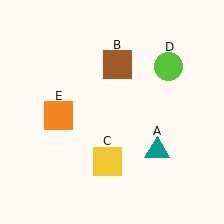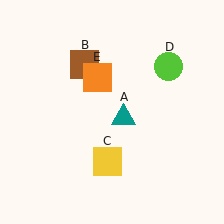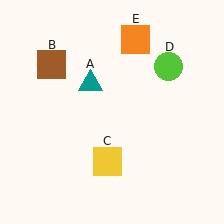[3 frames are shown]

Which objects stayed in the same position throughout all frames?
Yellow square (object C) and lime circle (object D) remained stationary.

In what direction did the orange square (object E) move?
The orange square (object E) moved up and to the right.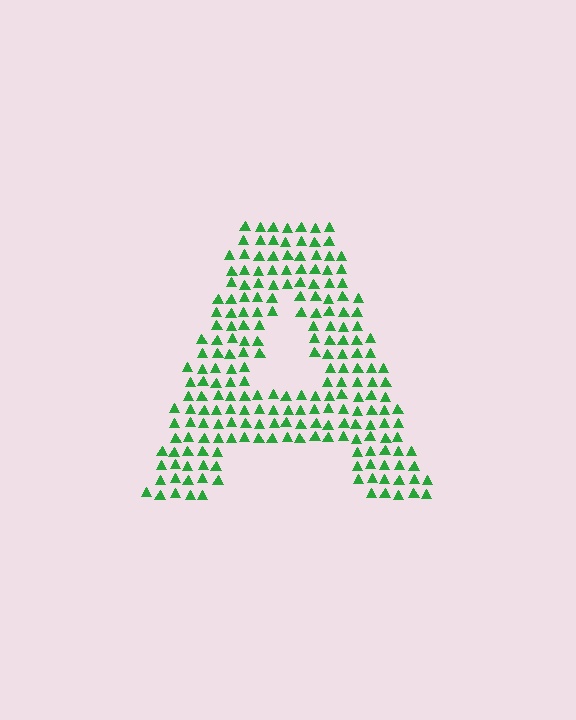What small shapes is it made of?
It is made of small triangles.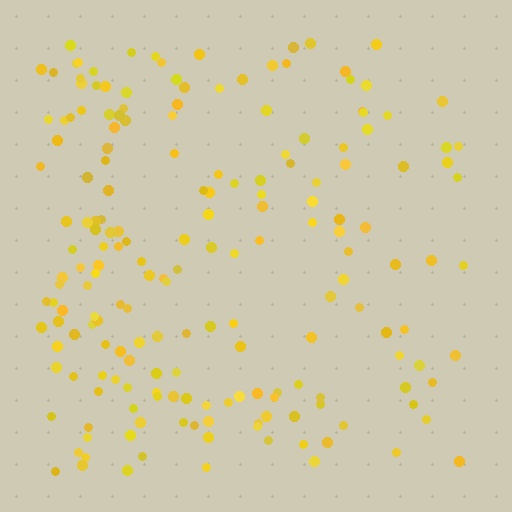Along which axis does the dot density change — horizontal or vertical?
Horizontal.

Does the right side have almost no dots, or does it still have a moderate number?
Still a moderate number, just noticeably fewer than the left.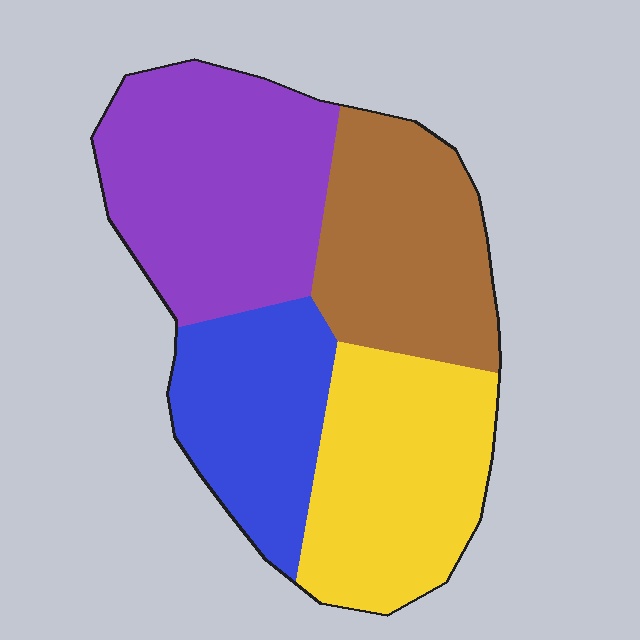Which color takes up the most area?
Purple, at roughly 30%.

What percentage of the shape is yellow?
Yellow takes up about one quarter (1/4) of the shape.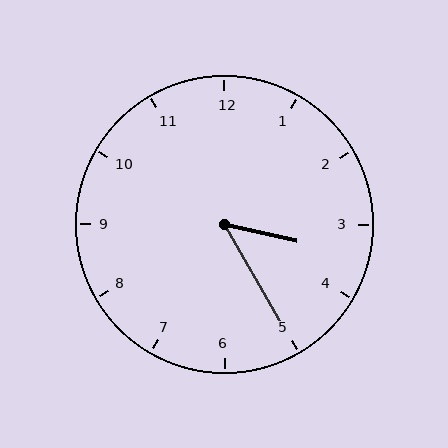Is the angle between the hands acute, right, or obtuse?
It is acute.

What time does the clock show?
3:25.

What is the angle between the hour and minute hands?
Approximately 48 degrees.